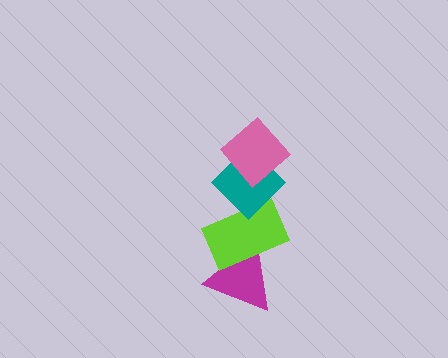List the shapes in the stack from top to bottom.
From top to bottom: the pink diamond, the teal diamond, the lime rectangle, the magenta triangle.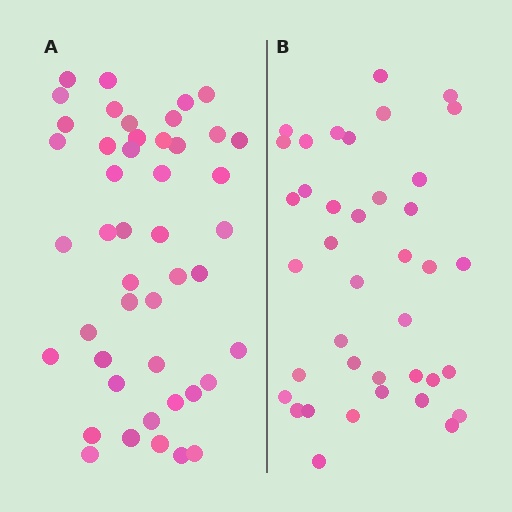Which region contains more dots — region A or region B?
Region A (the left region) has more dots.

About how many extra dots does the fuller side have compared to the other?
Region A has roughly 8 or so more dots than region B.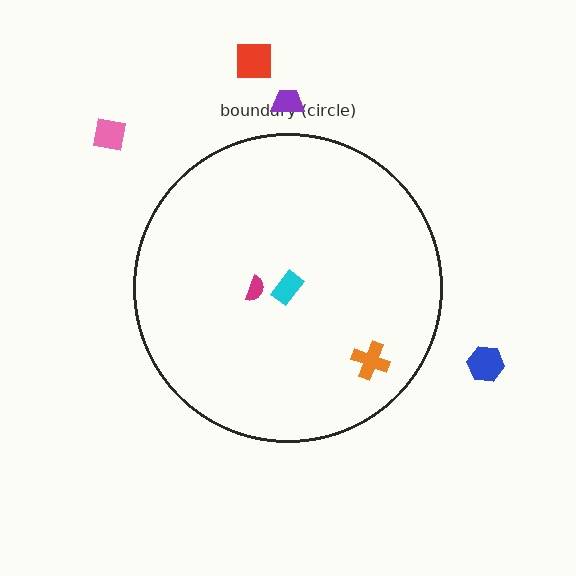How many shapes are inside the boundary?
3 inside, 4 outside.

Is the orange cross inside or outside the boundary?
Inside.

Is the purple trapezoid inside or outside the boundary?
Outside.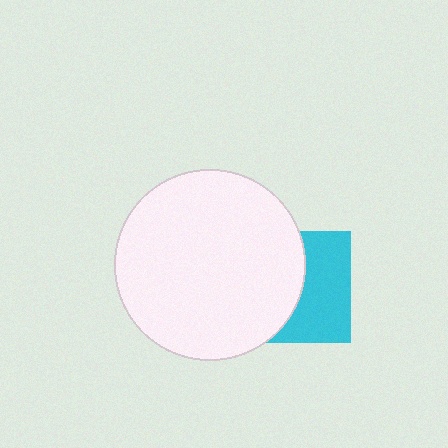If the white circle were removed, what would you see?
You would see the complete cyan square.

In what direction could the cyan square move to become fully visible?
The cyan square could move right. That would shift it out from behind the white circle entirely.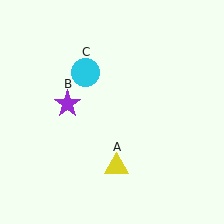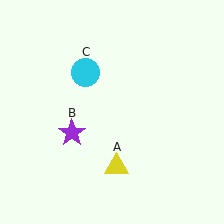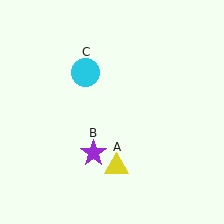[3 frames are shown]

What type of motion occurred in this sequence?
The purple star (object B) rotated counterclockwise around the center of the scene.